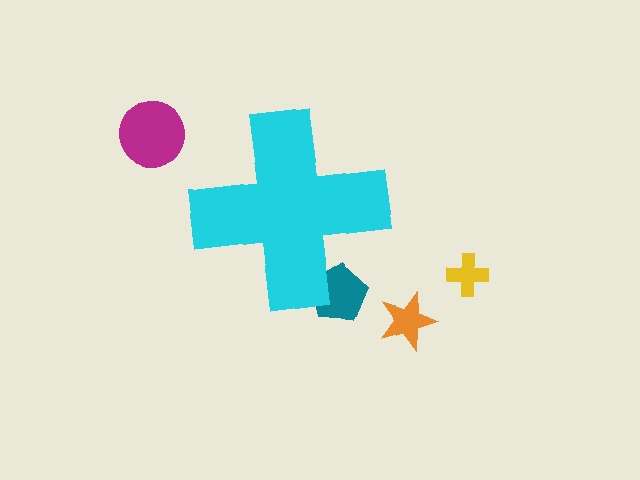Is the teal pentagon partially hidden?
Yes, the teal pentagon is partially hidden behind the cyan cross.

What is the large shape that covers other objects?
A cyan cross.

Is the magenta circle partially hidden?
No, the magenta circle is fully visible.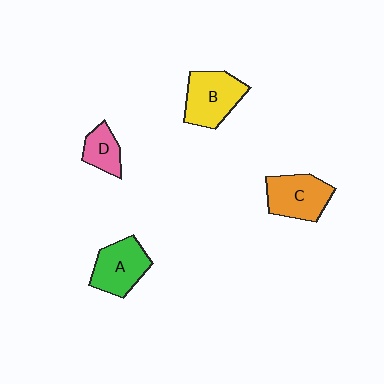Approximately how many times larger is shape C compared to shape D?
Approximately 1.8 times.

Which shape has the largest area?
Shape B (yellow).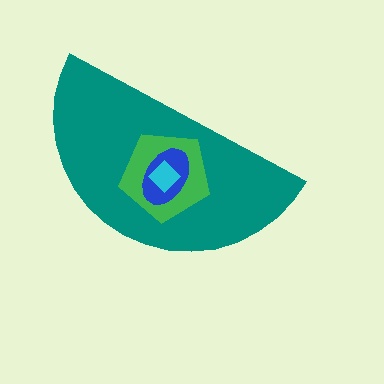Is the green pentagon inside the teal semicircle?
Yes.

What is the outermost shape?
The teal semicircle.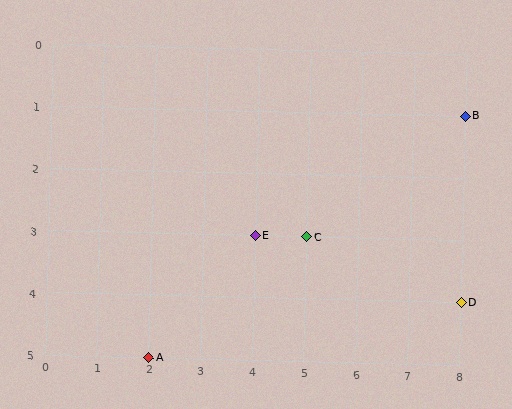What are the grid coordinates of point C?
Point C is at grid coordinates (5, 3).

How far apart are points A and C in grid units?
Points A and C are 3 columns and 2 rows apart (about 3.6 grid units diagonally).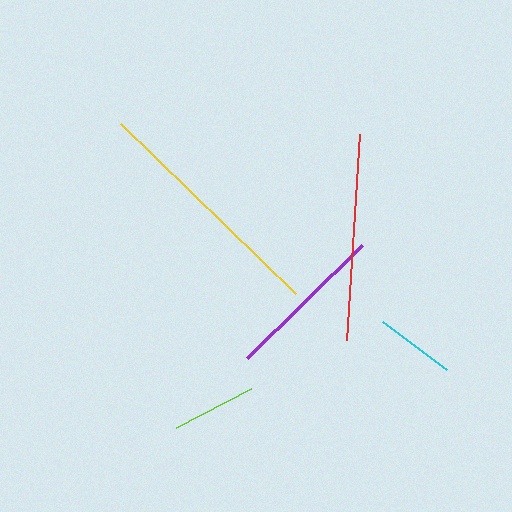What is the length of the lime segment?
The lime segment is approximately 85 pixels long.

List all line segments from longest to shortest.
From longest to shortest: yellow, red, purple, lime, cyan.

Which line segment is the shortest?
The cyan line is the shortest at approximately 80 pixels.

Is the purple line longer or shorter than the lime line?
The purple line is longer than the lime line.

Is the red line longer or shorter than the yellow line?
The yellow line is longer than the red line.